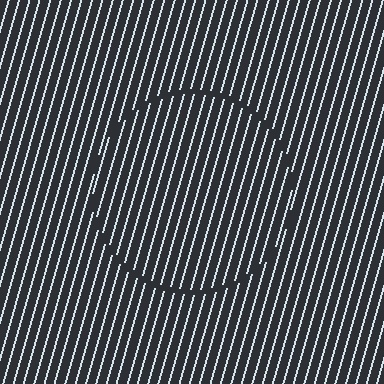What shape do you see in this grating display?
An illusory circle. The interior of the shape contains the same grating, shifted by half a period — the contour is defined by the phase discontinuity where line-ends from the inner and outer gratings abut.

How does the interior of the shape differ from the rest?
The interior of the shape contains the same grating, shifted by half a period — the contour is defined by the phase discontinuity where line-ends from the inner and outer gratings abut.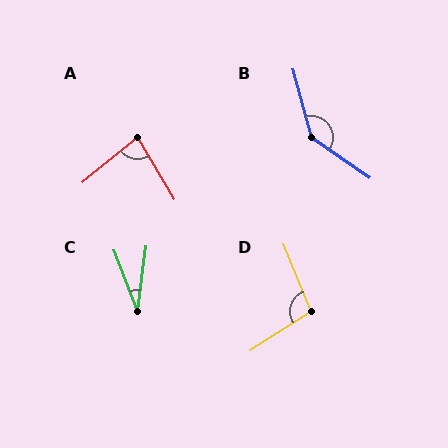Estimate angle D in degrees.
Approximately 101 degrees.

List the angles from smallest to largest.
C (28°), A (81°), D (101°), B (140°).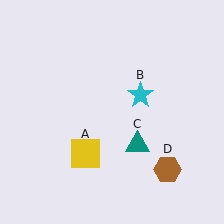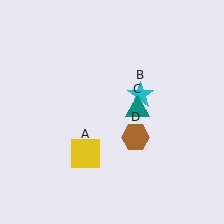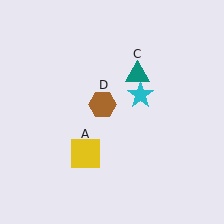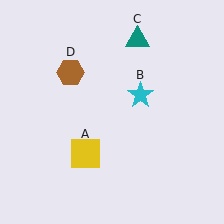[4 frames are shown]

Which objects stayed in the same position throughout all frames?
Yellow square (object A) and cyan star (object B) remained stationary.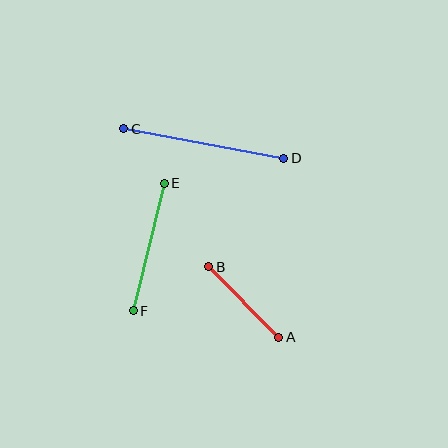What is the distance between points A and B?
The distance is approximately 99 pixels.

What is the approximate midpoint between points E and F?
The midpoint is at approximately (149, 247) pixels.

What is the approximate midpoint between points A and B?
The midpoint is at approximately (244, 302) pixels.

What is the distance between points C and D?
The distance is approximately 162 pixels.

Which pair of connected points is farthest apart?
Points C and D are farthest apart.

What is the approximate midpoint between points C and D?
The midpoint is at approximately (204, 144) pixels.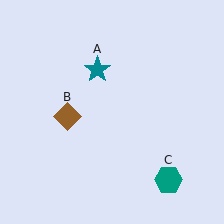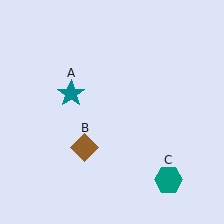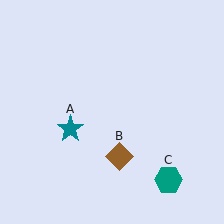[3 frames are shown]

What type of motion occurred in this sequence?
The teal star (object A), brown diamond (object B) rotated counterclockwise around the center of the scene.